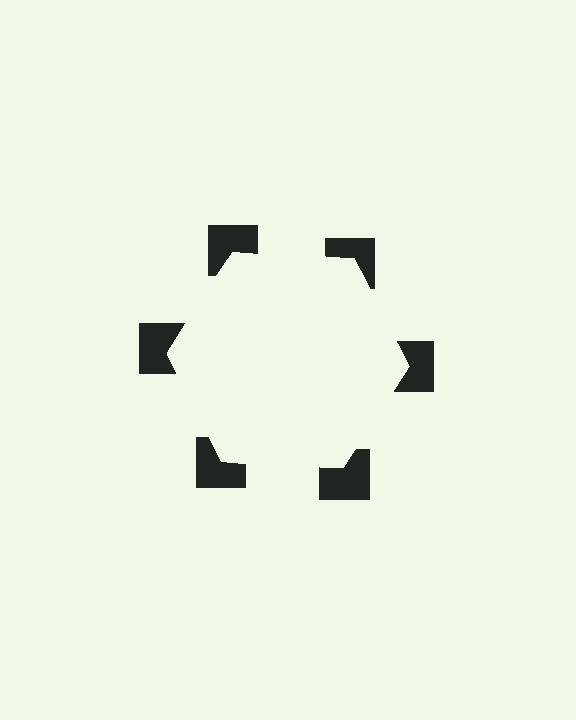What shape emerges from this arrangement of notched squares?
An illusory hexagon — its edges are inferred from the aligned wedge cuts in the notched squares, not physically drawn.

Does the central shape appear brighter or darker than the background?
It typically appears slightly brighter than the background, even though no actual brightness change is drawn.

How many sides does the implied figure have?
6 sides.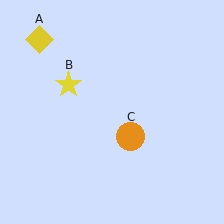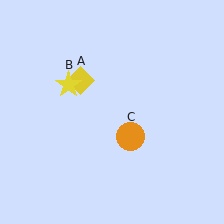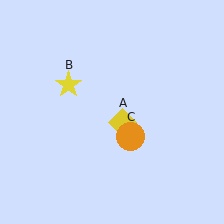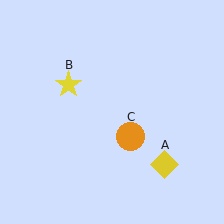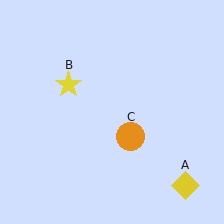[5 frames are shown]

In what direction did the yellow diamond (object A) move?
The yellow diamond (object A) moved down and to the right.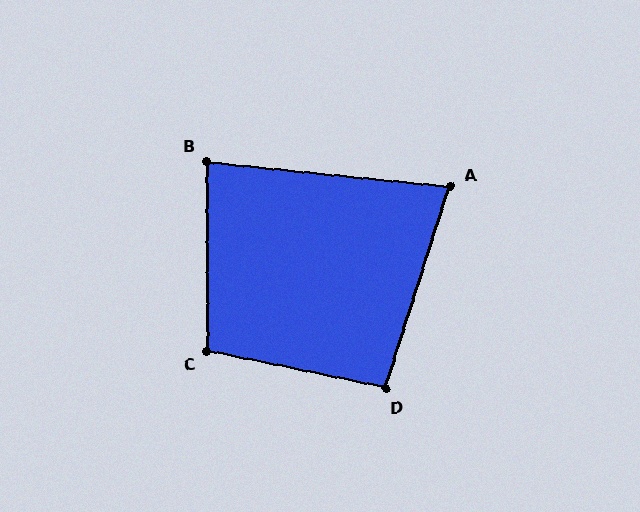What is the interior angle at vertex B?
Approximately 84 degrees (acute).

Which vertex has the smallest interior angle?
A, at approximately 78 degrees.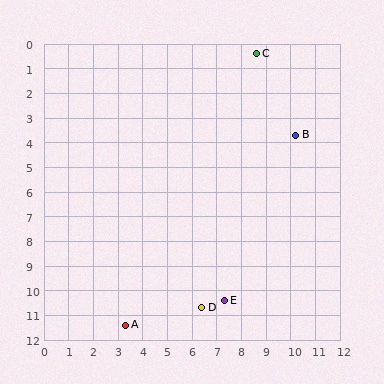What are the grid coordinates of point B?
Point B is at approximately (10.2, 3.7).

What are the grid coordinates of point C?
Point C is at approximately (8.6, 0.4).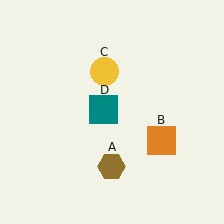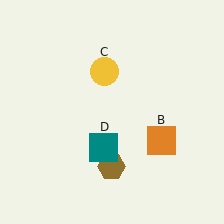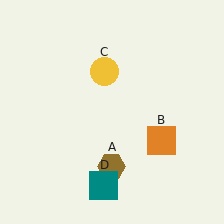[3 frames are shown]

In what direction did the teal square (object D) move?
The teal square (object D) moved down.